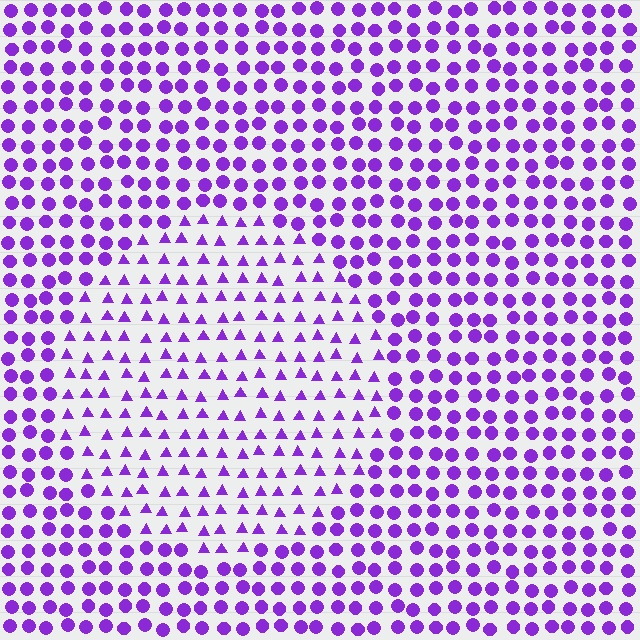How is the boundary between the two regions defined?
The boundary is defined by a change in element shape: triangles inside vs. circles outside. All elements share the same color and spacing.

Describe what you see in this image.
The image is filled with small purple elements arranged in a uniform grid. A circle-shaped region contains triangles, while the surrounding area contains circles. The boundary is defined purely by the change in element shape.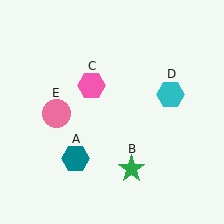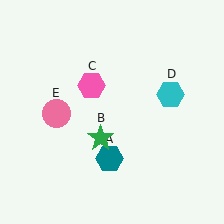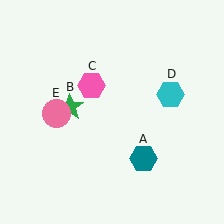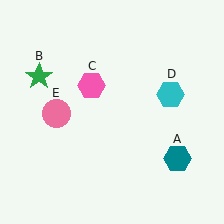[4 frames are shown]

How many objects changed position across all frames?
2 objects changed position: teal hexagon (object A), green star (object B).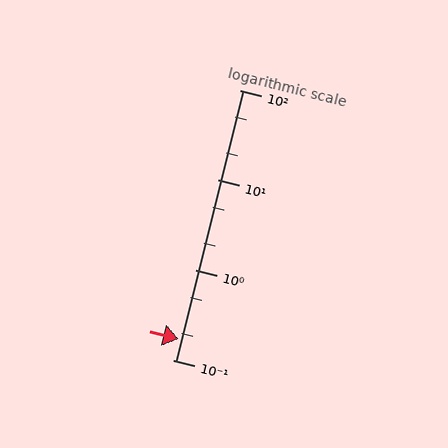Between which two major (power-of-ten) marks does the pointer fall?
The pointer is between 0.1 and 1.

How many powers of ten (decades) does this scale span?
The scale spans 3 decades, from 0.1 to 100.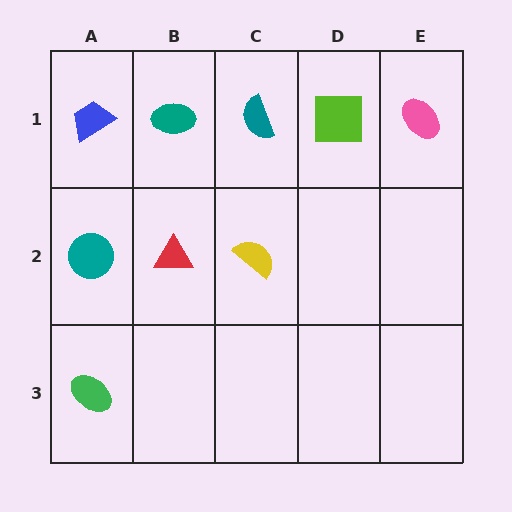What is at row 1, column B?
A teal ellipse.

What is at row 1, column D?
A lime square.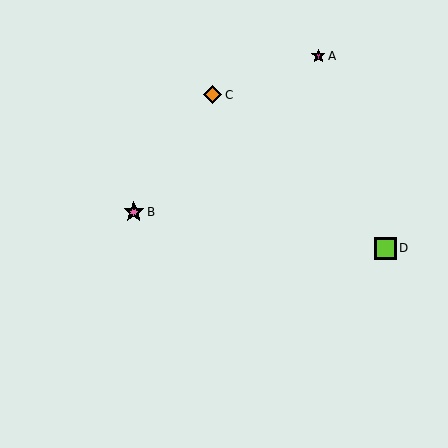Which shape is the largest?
The lime square (labeled D) is the largest.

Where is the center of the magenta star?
The center of the magenta star is at (318, 56).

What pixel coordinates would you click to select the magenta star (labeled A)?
Click at (318, 56) to select the magenta star A.